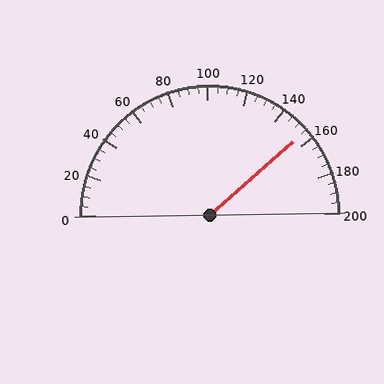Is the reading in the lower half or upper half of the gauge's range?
The reading is in the upper half of the range (0 to 200).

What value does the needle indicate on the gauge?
The needle indicates approximately 155.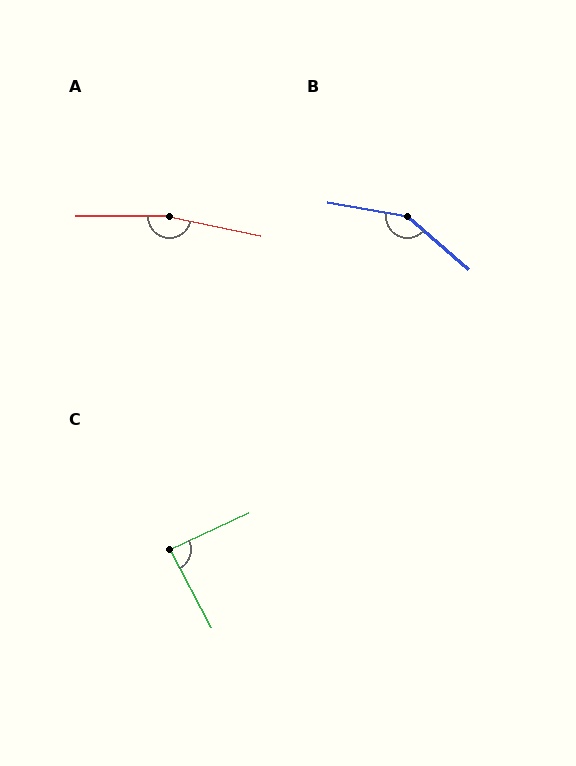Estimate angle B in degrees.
Approximately 149 degrees.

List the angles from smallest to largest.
C (87°), B (149°), A (168°).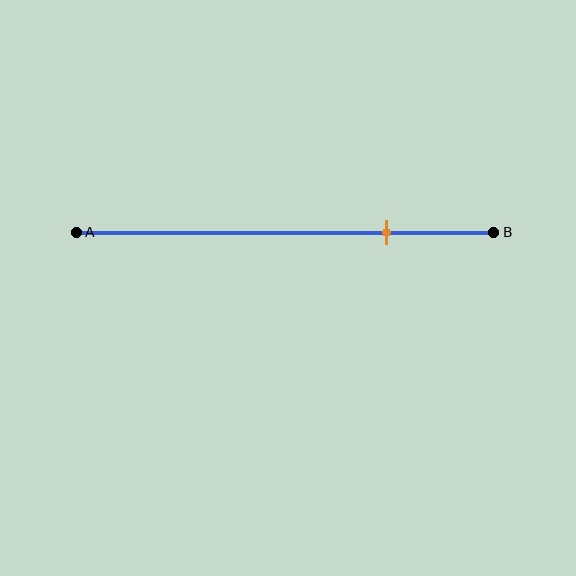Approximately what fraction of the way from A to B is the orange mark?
The orange mark is approximately 75% of the way from A to B.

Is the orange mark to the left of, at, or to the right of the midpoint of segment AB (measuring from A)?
The orange mark is to the right of the midpoint of segment AB.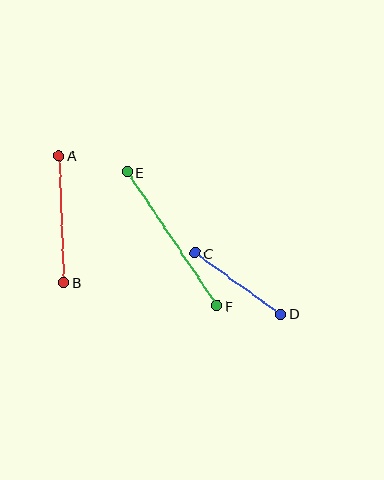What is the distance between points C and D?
The distance is approximately 105 pixels.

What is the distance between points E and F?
The distance is approximately 161 pixels.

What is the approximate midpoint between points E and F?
The midpoint is at approximately (172, 239) pixels.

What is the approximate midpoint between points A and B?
The midpoint is at approximately (62, 219) pixels.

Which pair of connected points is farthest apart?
Points E and F are farthest apart.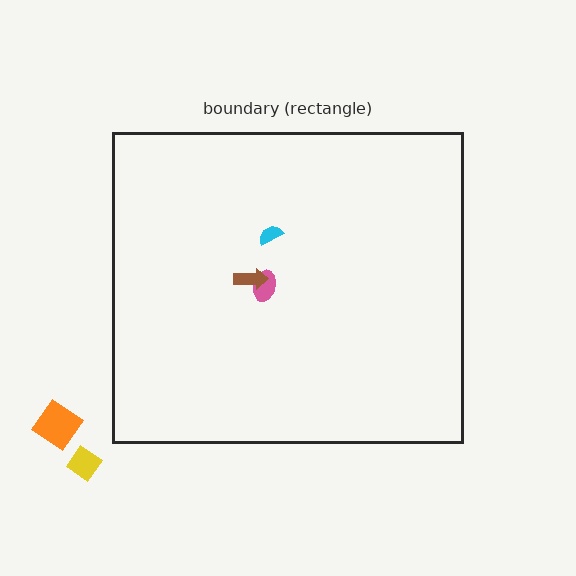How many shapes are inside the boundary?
3 inside, 2 outside.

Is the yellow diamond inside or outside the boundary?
Outside.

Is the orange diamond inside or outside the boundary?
Outside.